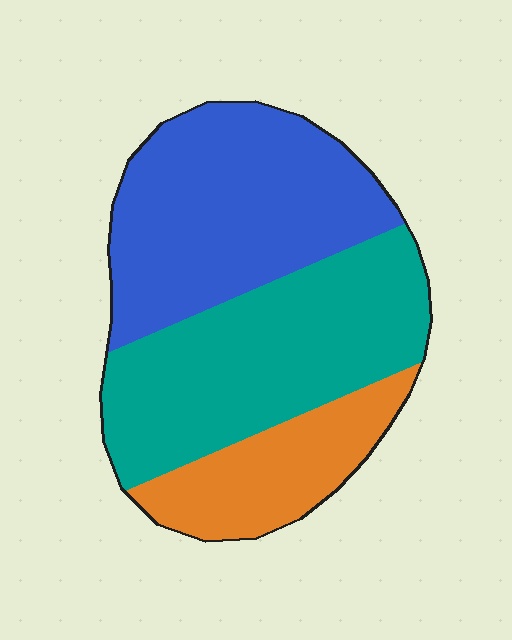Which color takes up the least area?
Orange, at roughly 20%.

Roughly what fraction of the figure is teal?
Teal covers 41% of the figure.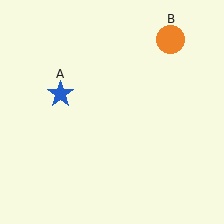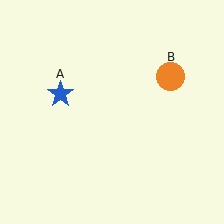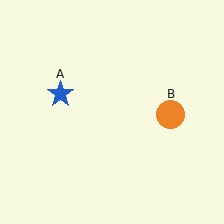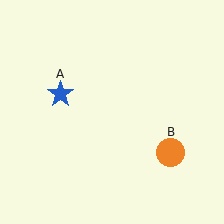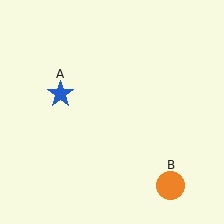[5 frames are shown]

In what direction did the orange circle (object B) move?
The orange circle (object B) moved down.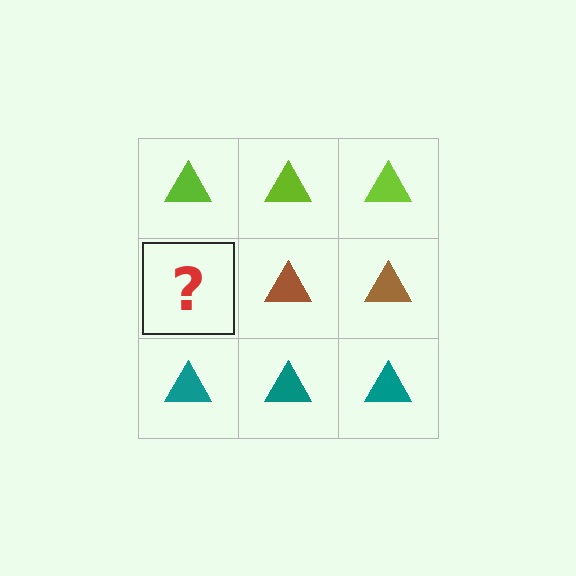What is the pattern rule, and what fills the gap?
The rule is that each row has a consistent color. The gap should be filled with a brown triangle.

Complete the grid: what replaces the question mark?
The question mark should be replaced with a brown triangle.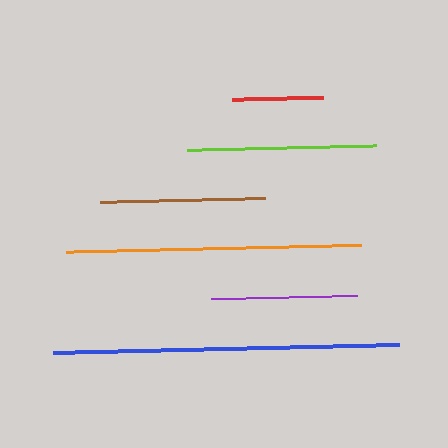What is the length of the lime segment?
The lime segment is approximately 190 pixels long.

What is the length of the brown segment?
The brown segment is approximately 165 pixels long.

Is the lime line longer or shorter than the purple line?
The lime line is longer than the purple line.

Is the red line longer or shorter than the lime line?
The lime line is longer than the red line.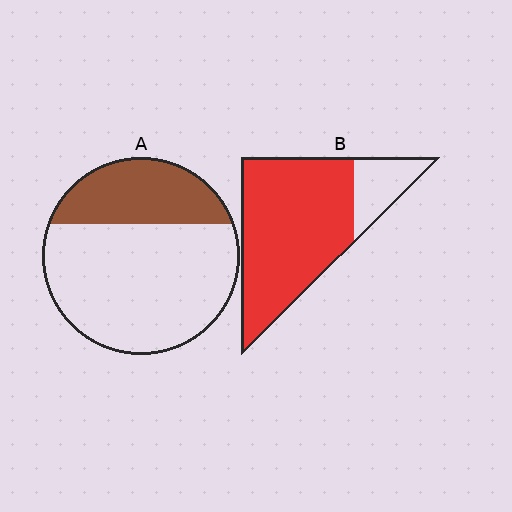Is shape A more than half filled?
No.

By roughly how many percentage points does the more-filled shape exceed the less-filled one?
By roughly 50 percentage points (B over A).